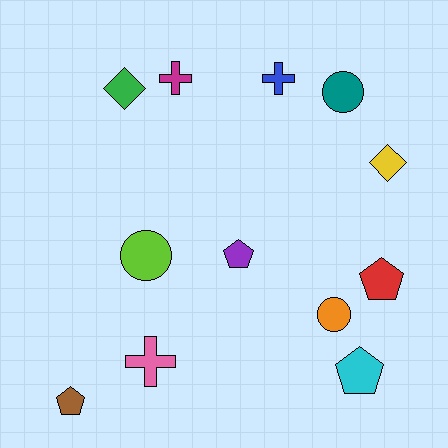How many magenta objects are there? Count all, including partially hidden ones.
There is 1 magenta object.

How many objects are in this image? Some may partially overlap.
There are 12 objects.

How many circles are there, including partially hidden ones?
There are 3 circles.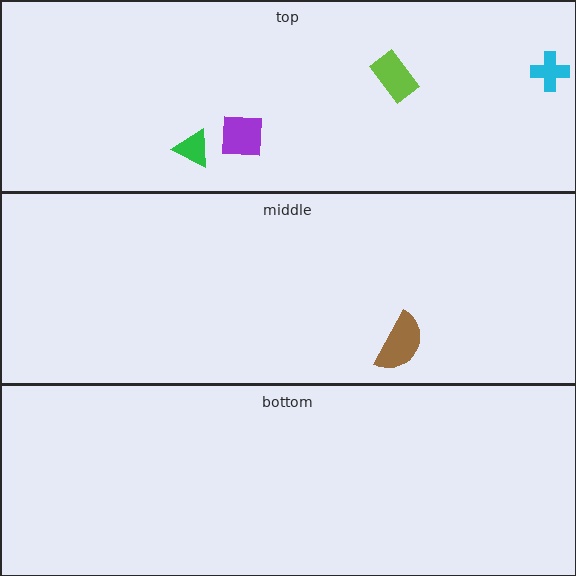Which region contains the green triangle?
The top region.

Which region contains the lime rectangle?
The top region.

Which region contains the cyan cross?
The top region.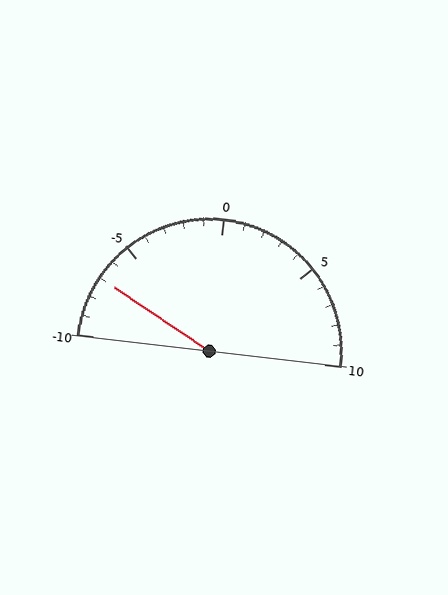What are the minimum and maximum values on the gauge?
The gauge ranges from -10 to 10.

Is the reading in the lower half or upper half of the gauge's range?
The reading is in the lower half of the range (-10 to 10).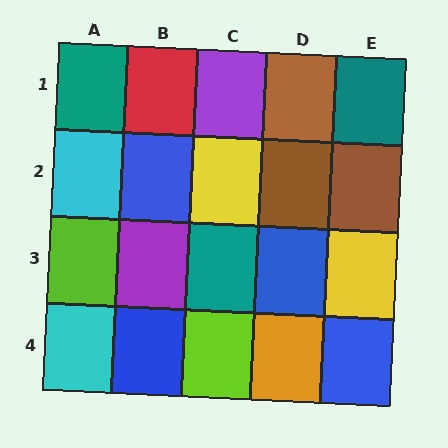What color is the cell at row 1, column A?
Teal.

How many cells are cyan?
2 cells are cyan.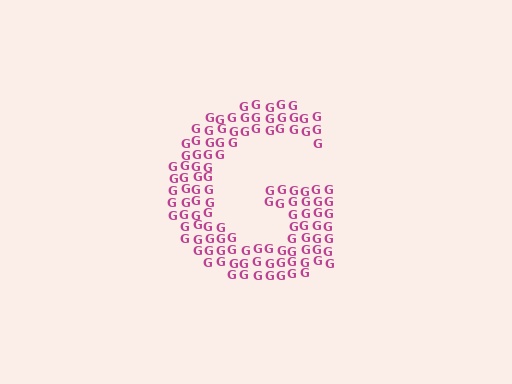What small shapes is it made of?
It is made of small letter G's.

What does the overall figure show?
The overall figure shows the letter G.